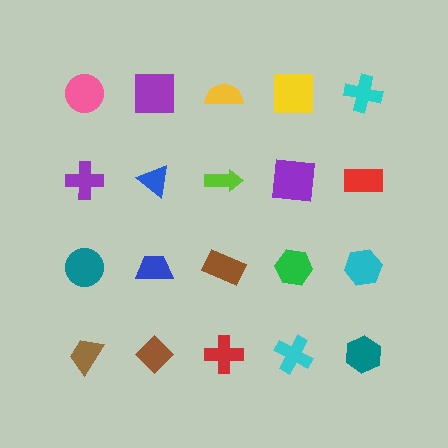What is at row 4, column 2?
A brown diamond.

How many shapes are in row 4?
5 shapes.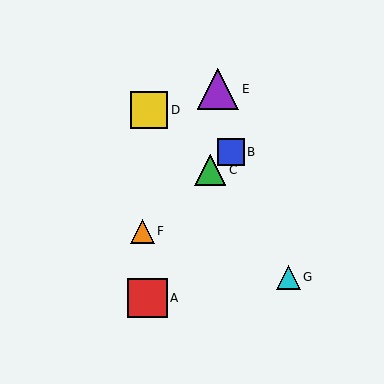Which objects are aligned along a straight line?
Objects B, C, F are aligned along a straight line.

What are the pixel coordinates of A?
Object A is at (148, 298).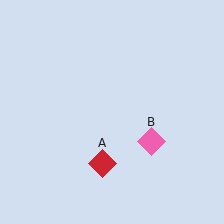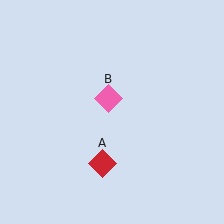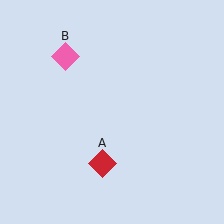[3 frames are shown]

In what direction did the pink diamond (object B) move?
The pink diamond (object B) moved up and to the left.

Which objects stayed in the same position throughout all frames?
Red diamond (object A) remained stationary.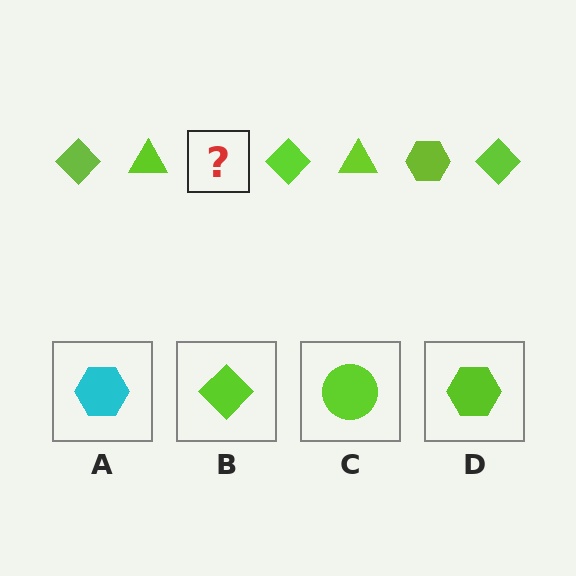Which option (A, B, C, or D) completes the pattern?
D.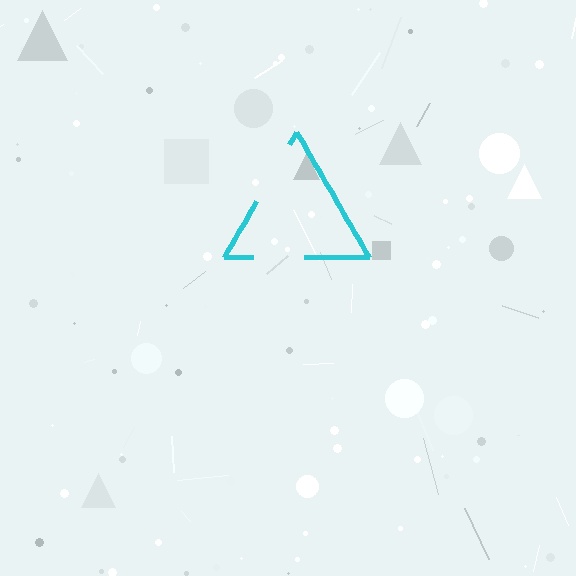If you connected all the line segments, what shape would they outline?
They would outline a triangle.